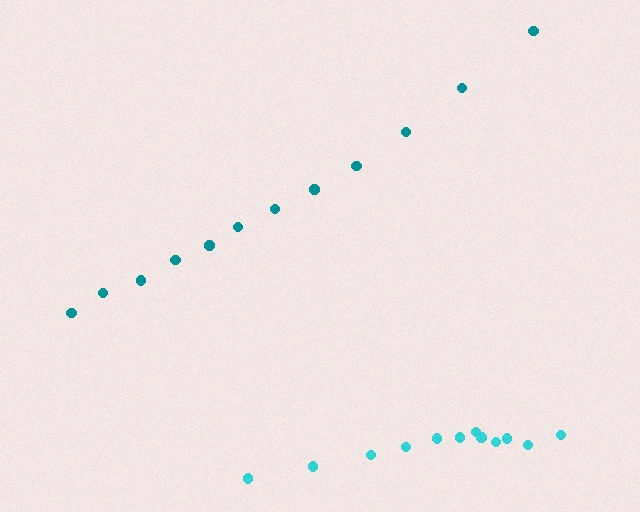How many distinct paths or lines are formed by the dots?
There are 2 distinct paths.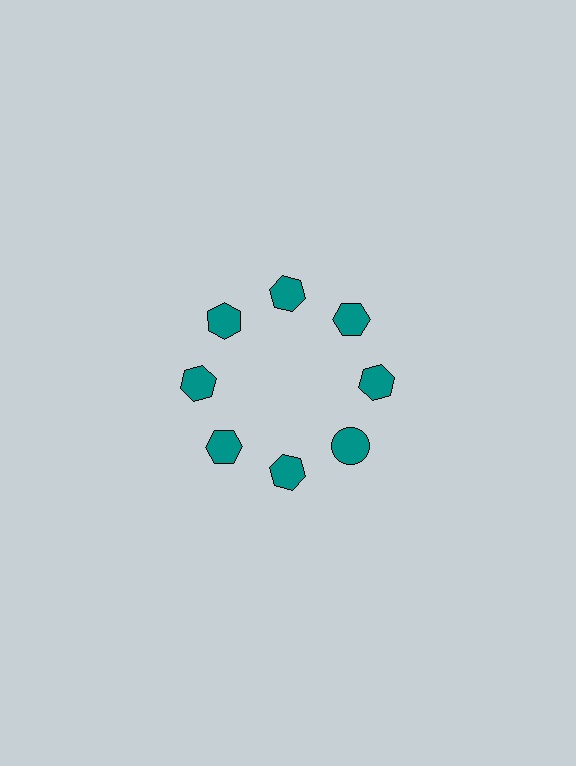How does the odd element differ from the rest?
It has a different shape: circle instead of hexagon.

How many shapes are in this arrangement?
There are 8 shapes arranged in a ring pattern.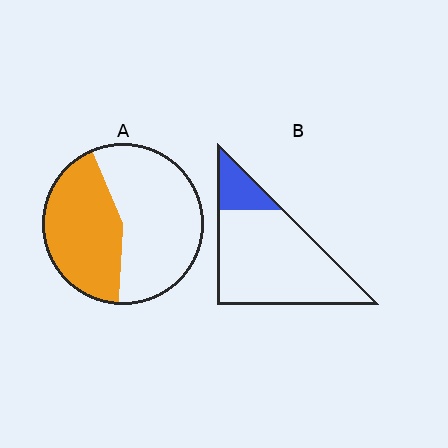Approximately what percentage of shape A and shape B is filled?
A is approximately 45% and B is approximately 15%.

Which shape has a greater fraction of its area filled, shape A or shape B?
Shape A.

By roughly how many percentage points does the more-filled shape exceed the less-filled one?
By roughly 25 percentage points (A over B).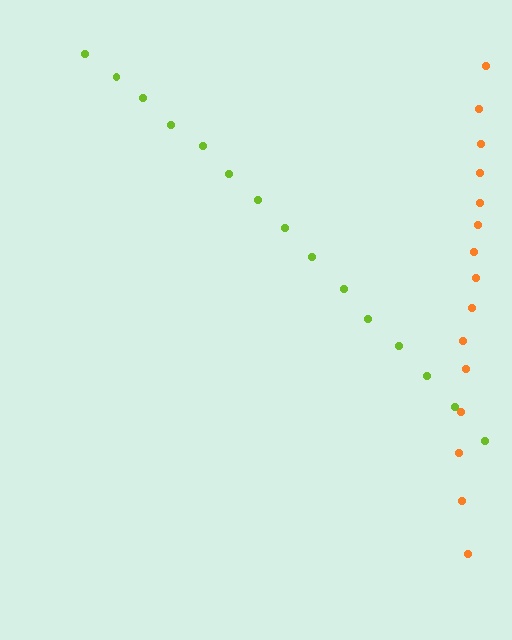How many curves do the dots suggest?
There are 2 distinct paths.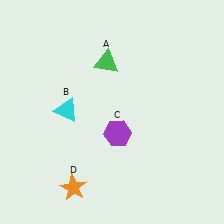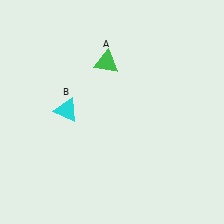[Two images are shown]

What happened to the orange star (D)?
The orange star (D) was removed in Image 2. It was in the bottom-left area of Image 1.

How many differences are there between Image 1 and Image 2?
There are 2 differences between the two images.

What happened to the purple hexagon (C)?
The purple hexagon (C) was removed in Image 2. It was in the bottom-right area of Image 1.